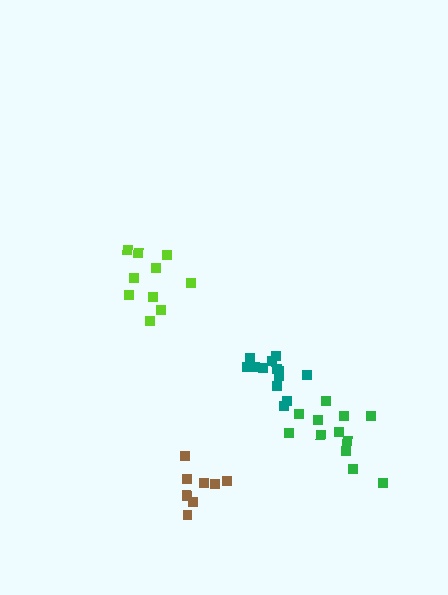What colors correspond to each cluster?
The clusters are colored: teal, green, brown, lime.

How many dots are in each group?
Group 1: 13 dots, Group 2: 12 dots, Group 3: 9 dots, Group 4: 10 dots (44 total).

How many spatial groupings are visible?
There are 4 spatial groupings.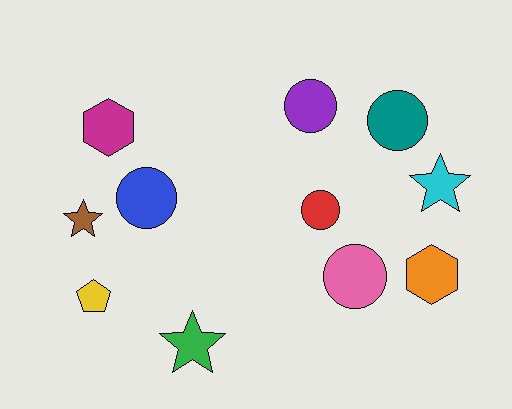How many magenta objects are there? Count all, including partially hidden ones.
There is 1 magenta object.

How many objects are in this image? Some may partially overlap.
There are 11 objects.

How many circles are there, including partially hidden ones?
There are 5 circles.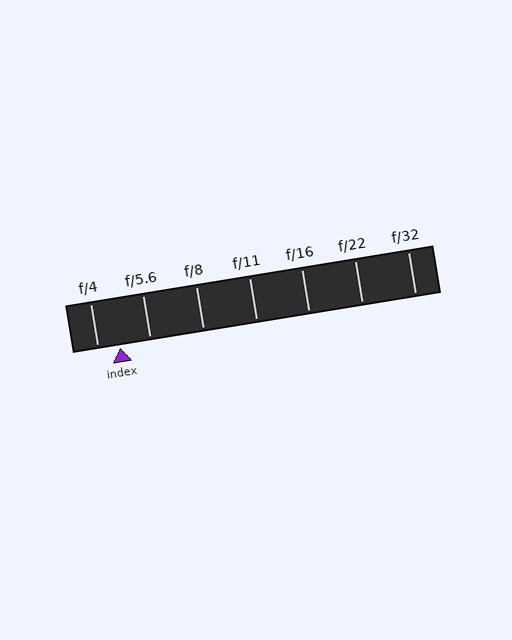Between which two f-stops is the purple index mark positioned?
The index mark is between f/4 and f/5.6.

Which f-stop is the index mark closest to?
The index mark is closest to f/4.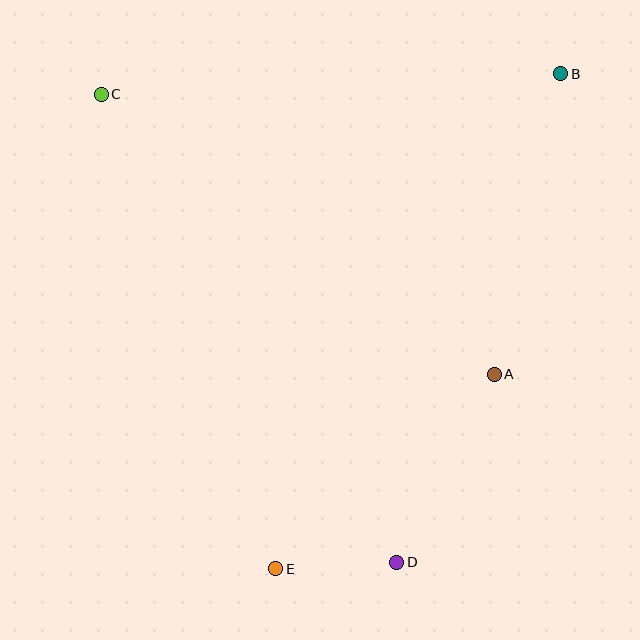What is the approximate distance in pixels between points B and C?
The distance between B and C is approximately 460 pixels.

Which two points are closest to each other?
Points D and E are closest to each other.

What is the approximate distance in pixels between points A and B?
The distance between A and B is approximately 308 pixels.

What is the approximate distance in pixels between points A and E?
The distance between A and E is approximately 292 pixels.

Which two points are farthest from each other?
Points B and E are farthest from each other.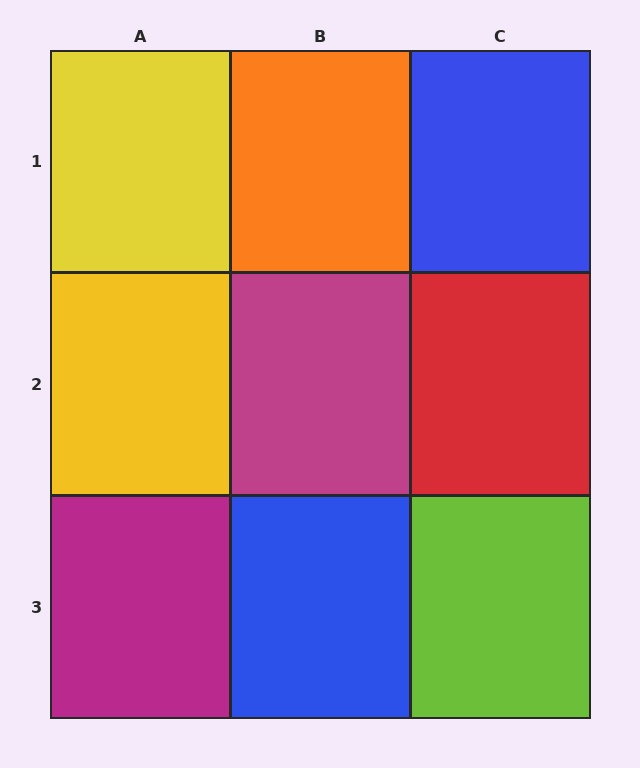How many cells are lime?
1 cell is lime.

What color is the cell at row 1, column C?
Blue.